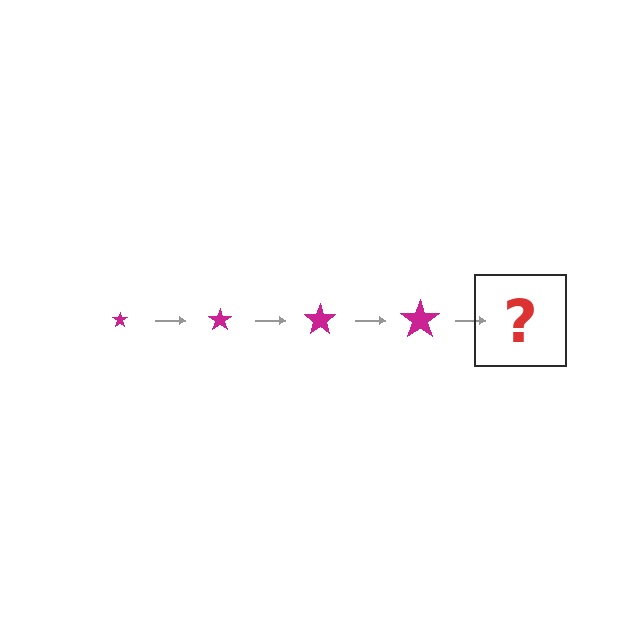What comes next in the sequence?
The next element should be a magenta star, larger than the previous one.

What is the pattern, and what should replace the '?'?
The pattern is that the star gets progressively larger each step. The '?' should be a magenta star, larger than the previous one.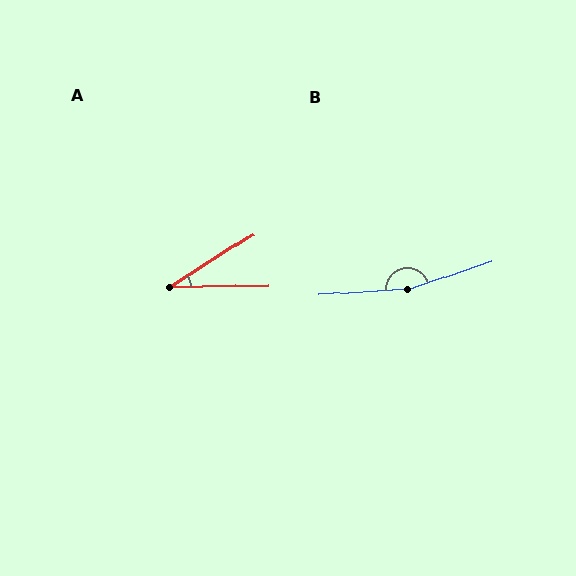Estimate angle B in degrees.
Approximately 165 degrees.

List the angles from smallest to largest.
A (31°), B (165°).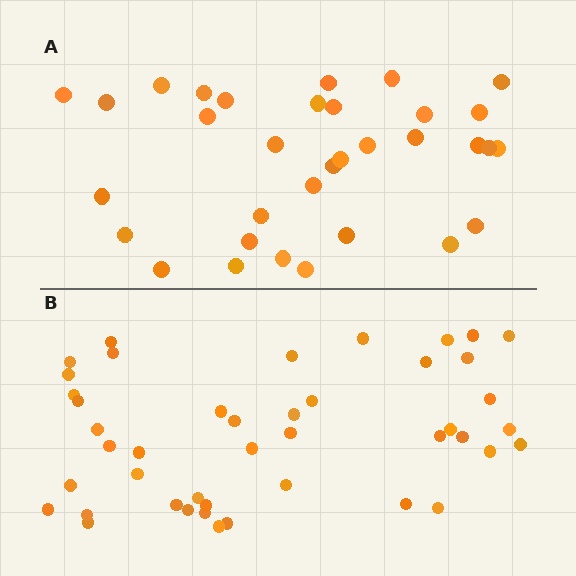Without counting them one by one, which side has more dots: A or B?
Region B (the bottom region) has more dots.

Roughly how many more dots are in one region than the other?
Region B has roughly 12 or so more dots than region A.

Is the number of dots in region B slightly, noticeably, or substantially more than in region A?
Region B has noticeably more, but not dramatically so. The ratio is roughly 1.3 to 1.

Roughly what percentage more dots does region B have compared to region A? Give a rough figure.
About 35% more.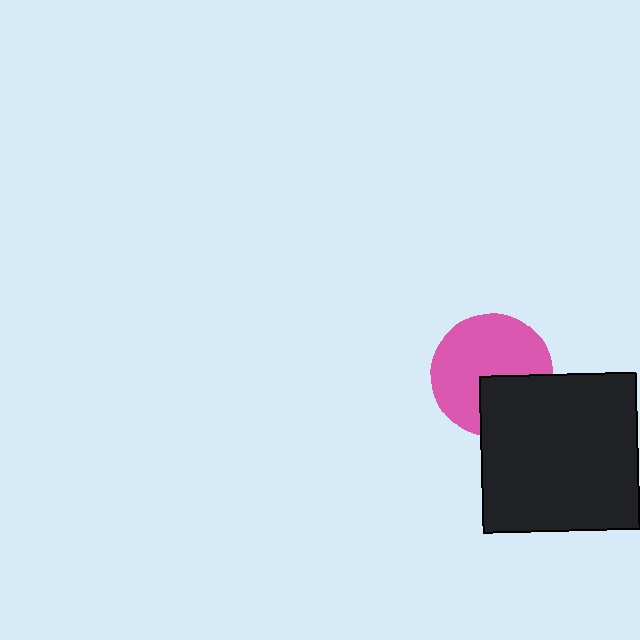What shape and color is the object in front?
The object in front is a black square.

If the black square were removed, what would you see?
You would see the complete pink circle.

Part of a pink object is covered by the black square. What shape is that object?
It is a circle.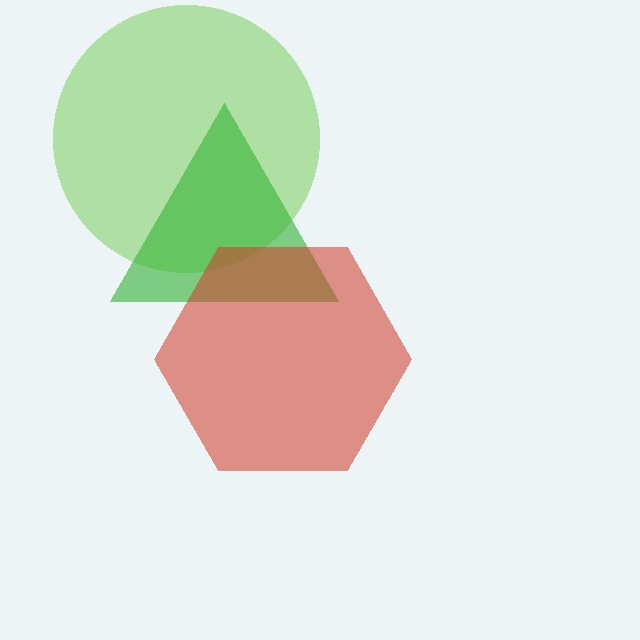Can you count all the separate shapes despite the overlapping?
Yes, there are 3 separate shapes.